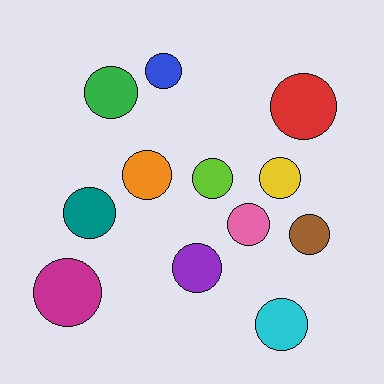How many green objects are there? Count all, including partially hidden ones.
There is 1 green object.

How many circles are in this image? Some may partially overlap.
There are 12 circles.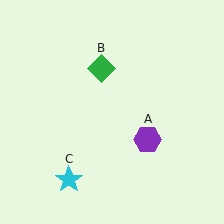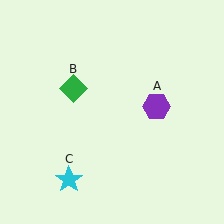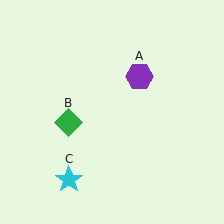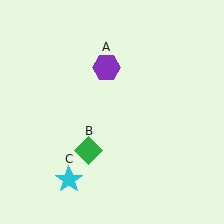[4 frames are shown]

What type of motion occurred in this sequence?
The purple hexagon (object A), green diamond (object B) rotated counterclockwise around the center of the scene.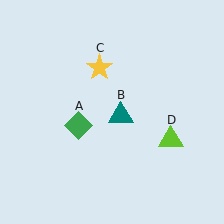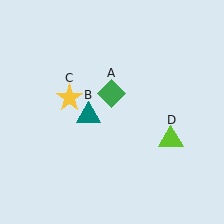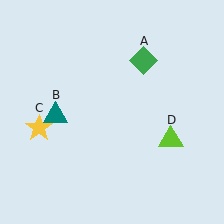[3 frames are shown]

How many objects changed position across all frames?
3 objects changed position: green diamond (object A), teal triangle (object B), yellow star (object C).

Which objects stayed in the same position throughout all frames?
Lime triangle (object D) remained stationary.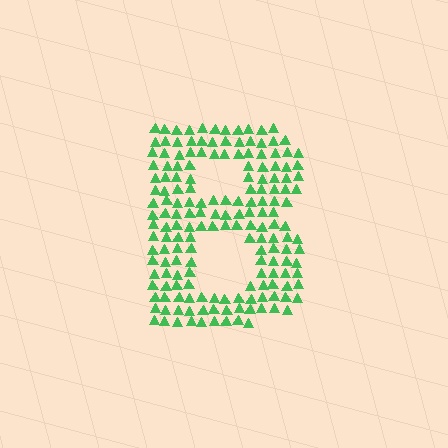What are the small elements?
The small elements are triangles.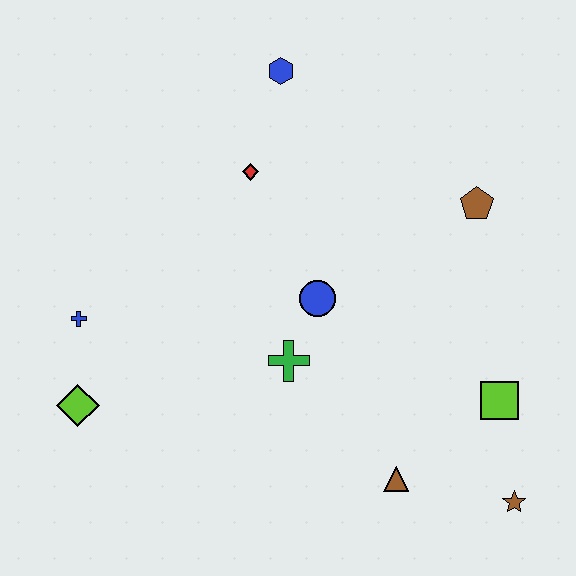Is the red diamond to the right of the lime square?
No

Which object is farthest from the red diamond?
The brown star is farthest from the red diamond.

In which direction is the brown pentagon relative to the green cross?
The brown pentagon is to the right of the green cross.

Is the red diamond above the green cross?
Yes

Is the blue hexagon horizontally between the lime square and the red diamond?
Yes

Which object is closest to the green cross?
The blue circle is closest to the green cross.